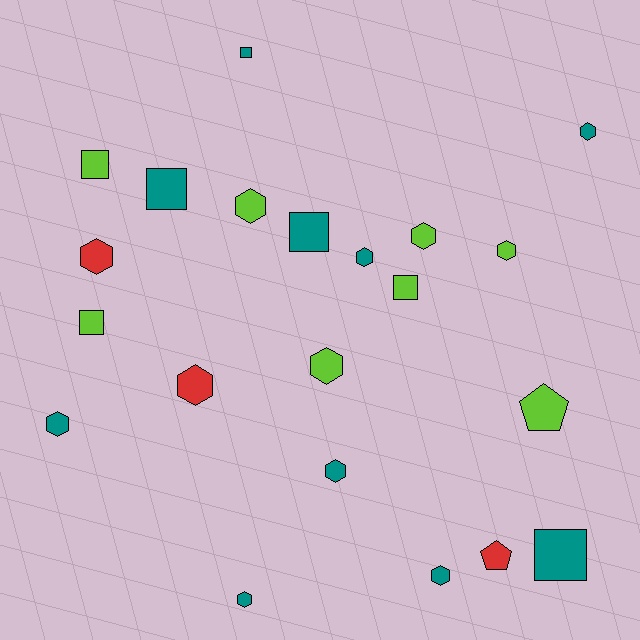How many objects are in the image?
There are 21 objects.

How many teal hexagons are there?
There are 6 teal hexagons.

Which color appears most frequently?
Teal, with 10 objects.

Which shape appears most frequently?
Hexagon, with 12 objects.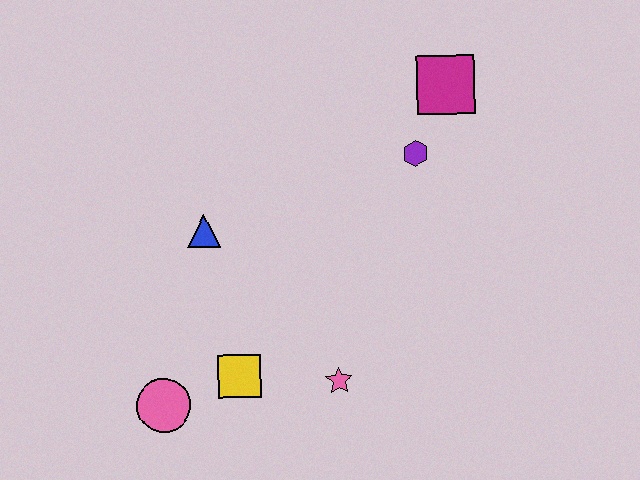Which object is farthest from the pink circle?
The magenta square is farthest from the pink circle.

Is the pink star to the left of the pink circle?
No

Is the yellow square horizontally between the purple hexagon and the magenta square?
No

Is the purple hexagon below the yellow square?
No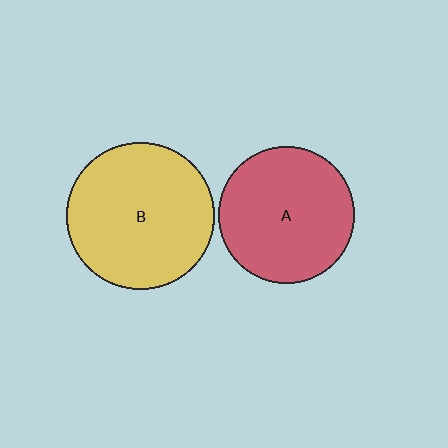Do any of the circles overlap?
No, none of the circles overlap.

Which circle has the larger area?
Circle B (yellow).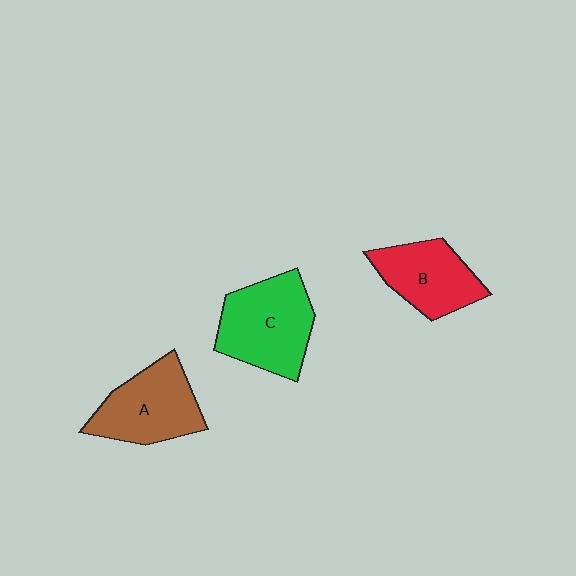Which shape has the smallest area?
Shape B (red).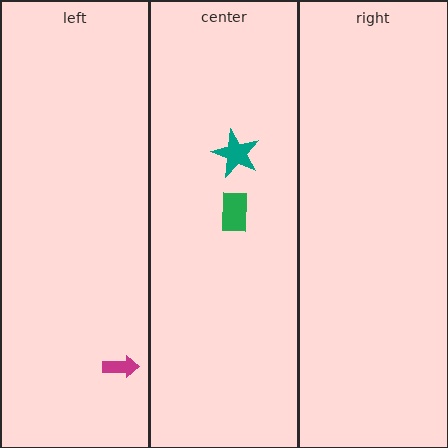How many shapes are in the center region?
2.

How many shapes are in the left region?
1.